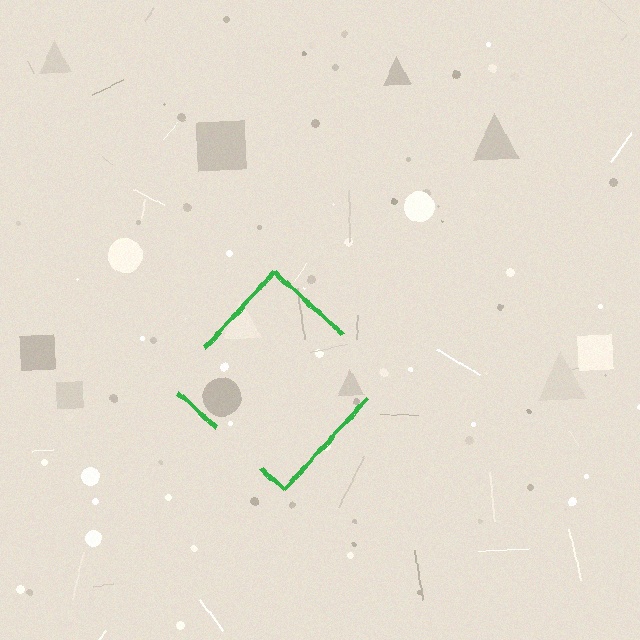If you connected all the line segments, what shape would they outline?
They would outline a diamond.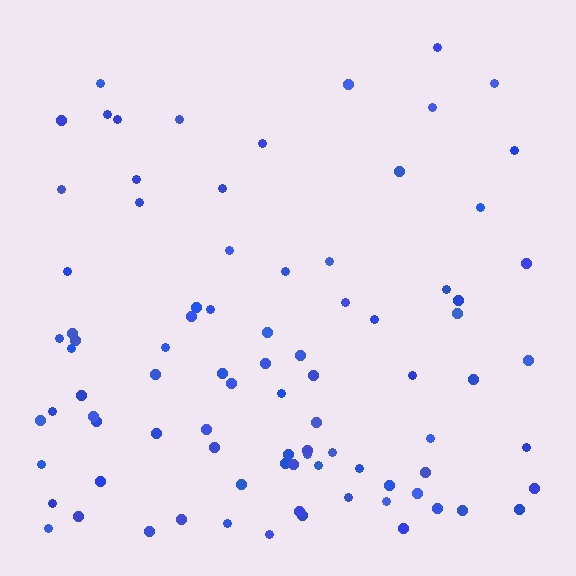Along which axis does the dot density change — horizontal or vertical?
Vertical.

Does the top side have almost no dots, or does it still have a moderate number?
Still a moderate number, just noticeably fewer than the bottom.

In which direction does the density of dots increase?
From top to bottom, with the bottom side densest.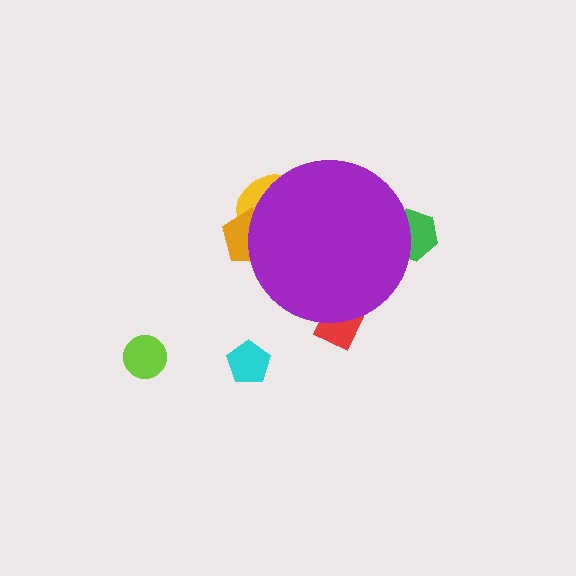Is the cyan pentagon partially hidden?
No, the cyan pentagon is fully visible.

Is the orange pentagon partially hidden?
Yes, the orange pentagon is partially hidden behind the purple circle.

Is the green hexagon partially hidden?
Yes, the green hexagon is partially hidden behind the purple circle.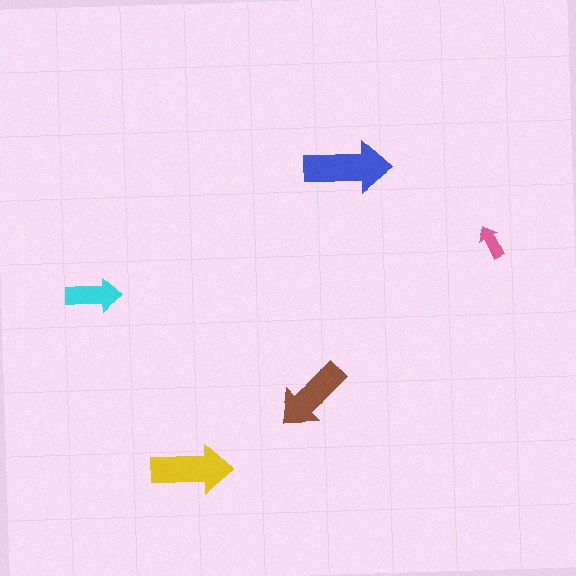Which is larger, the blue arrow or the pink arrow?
The blue one.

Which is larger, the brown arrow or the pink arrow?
The brown one.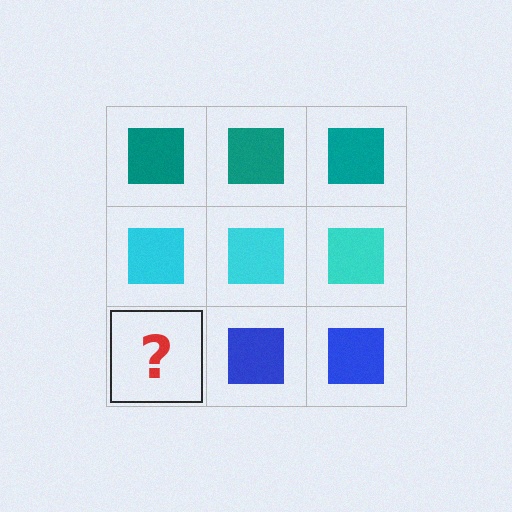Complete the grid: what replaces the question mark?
The question mark should be replaced with a blue square.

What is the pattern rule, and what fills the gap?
The rule is that each row has a consistent color. The gap should be filled with a blue square.